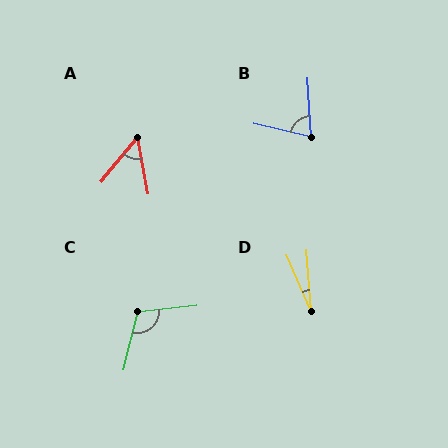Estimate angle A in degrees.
Approximately 50 degrees.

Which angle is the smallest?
D, at approximately 19 degrees.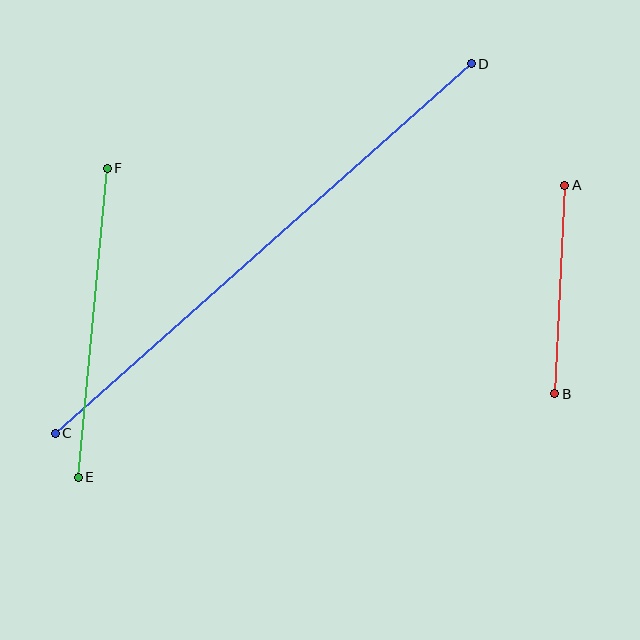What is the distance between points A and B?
The distance is approximately 209 pixels.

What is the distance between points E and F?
The distance is approximately 310 pixels.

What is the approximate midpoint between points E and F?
The midpoint is at approximately (93, 323) pixels.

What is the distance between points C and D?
The distance is approximately 557 pixels.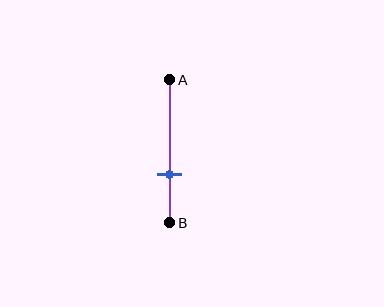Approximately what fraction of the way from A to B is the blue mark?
The blue mark is approximately 65% of the way from A to B.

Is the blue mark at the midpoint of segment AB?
No, the mark is at about 65% from A, not at the 50% midpoint.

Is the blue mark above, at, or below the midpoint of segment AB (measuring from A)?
The blue mark is below the midpoint of segment AB.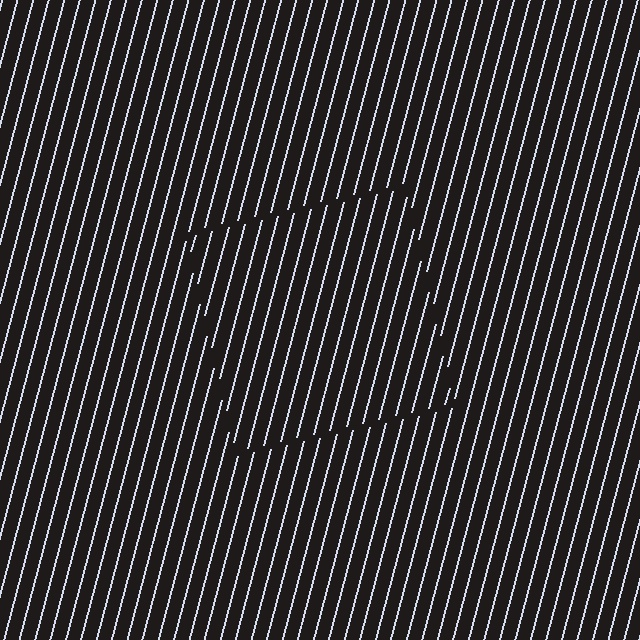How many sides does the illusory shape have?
4 sides — the line-ends trace a square.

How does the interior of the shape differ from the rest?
The interior of the shape contains the same grating, shifted by half a period — the contour is defined by the phase discontinuity where line-ends from the inner and outer gratings abut.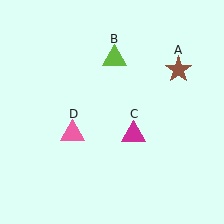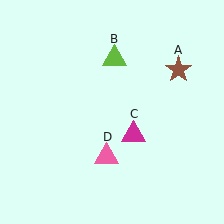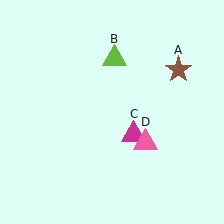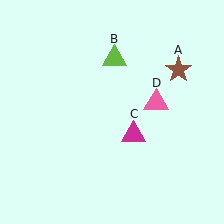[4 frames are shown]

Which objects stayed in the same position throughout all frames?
Brown star (object A) and lime triangle (object B) and magenta triangle (object C) remained stationary.